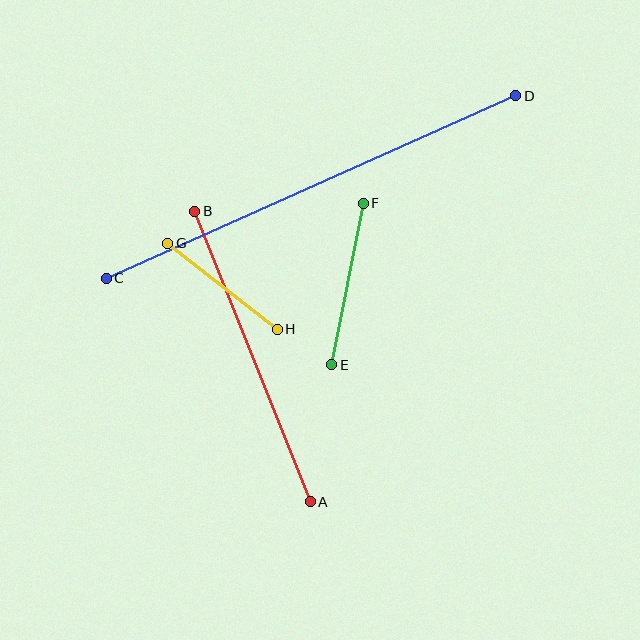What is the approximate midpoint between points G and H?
The midpoint is at approximately (222, 286) pixels.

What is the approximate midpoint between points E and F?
The midpoint is at approximately (348, 284) pixels.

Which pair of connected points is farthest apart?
Points C and D are farthest apart.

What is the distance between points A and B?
The distance is approximately 313 pixels.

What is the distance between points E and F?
The distance is approximately 165 pixels.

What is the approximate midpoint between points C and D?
The midpoint is at approximately (311, 187) pixels.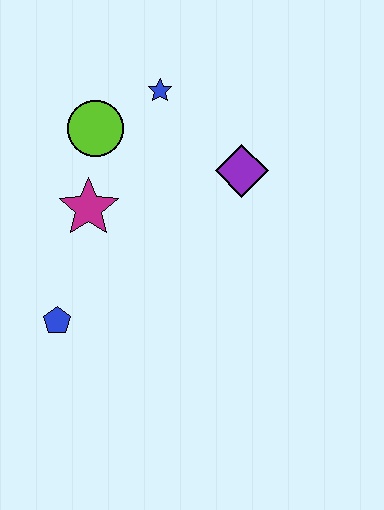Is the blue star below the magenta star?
No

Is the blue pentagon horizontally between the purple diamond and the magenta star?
No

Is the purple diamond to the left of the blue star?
No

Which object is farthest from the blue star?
The blue pentagon is farthest from the blue star.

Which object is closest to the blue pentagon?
The magenta star is closest to the blue pentagon.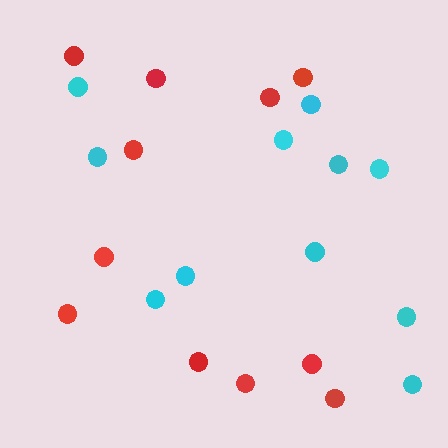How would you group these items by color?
There are 2 groups: one group of red circles (11) and one group of cyan circles (11).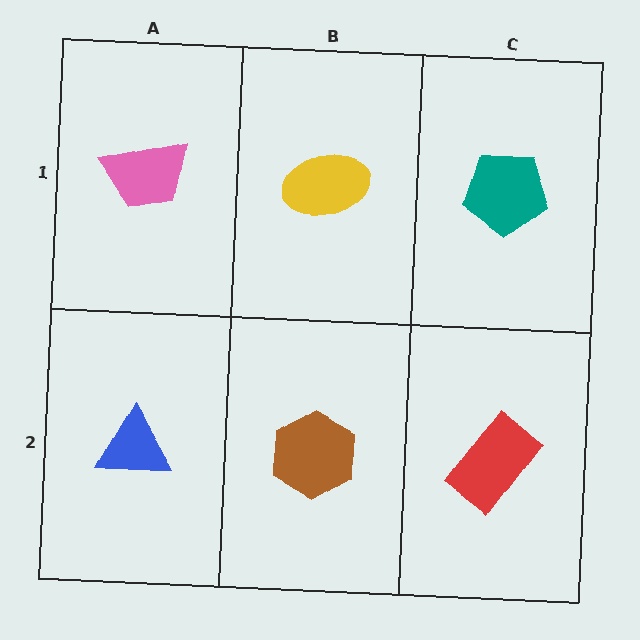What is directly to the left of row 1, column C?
A yellow ellipse.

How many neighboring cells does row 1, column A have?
2.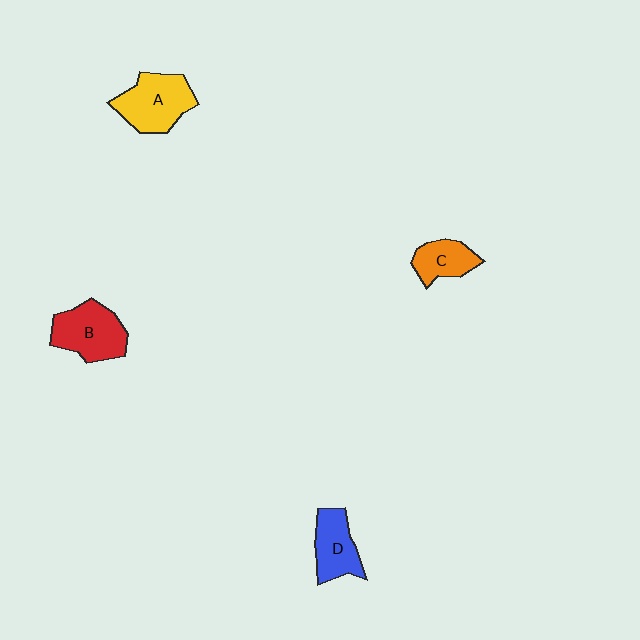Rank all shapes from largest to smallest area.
From largest to smallest: A (yellow), B (red), D (blue), C (orange).